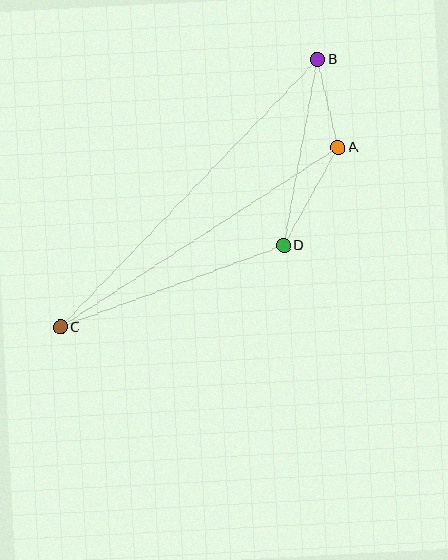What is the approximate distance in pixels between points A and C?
The distance between A and C is approximately 331 pixels.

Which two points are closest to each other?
Points A and B are closest to each other.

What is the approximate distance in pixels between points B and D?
The distance between B and D is approximately 189 pixels.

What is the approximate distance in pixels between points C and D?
The distance between C and D is approximately 238 pixels.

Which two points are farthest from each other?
Points B and C are farthest from each other.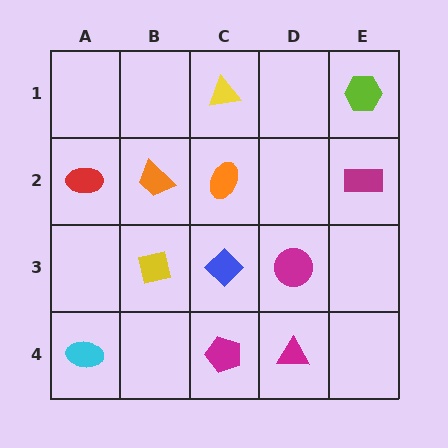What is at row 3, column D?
A magenta circle.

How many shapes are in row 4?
3 shapes.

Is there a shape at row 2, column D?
No, that cell is empty.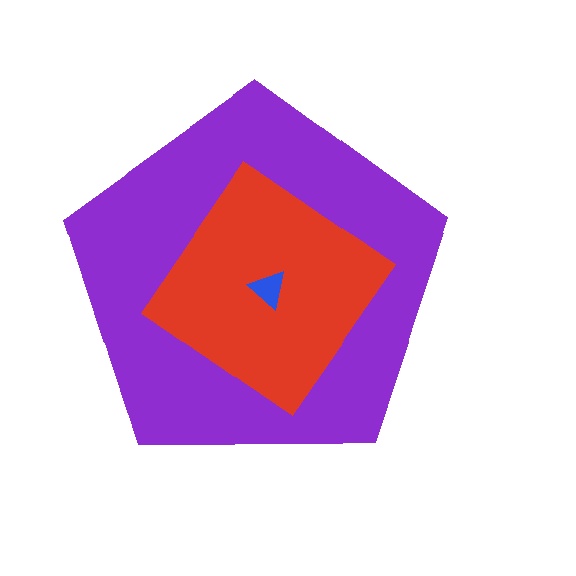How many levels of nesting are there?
3.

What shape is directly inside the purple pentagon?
The red diamond.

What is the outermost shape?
The purple pentagon.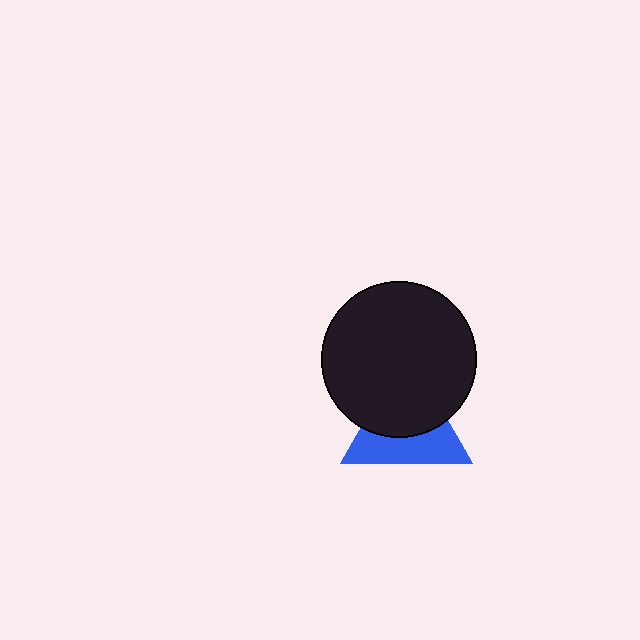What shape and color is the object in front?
The object in front is a black circle.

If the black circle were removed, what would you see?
You would see the complete blue triangle.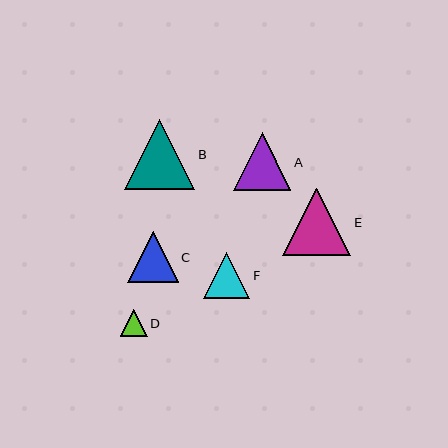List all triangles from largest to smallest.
From largest to smallest: B, E, A, C, F, D.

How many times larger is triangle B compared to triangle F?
Triangle B is approximately 1.5 times the size of triangle F.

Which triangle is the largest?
Triangle B is the largest with a size of approximately 70 pixels.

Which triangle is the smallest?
Triangle D is the smallest with a size of approximately 26 pixels.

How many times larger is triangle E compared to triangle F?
Triangle E is approximately 1.5 times the size of triangle F.